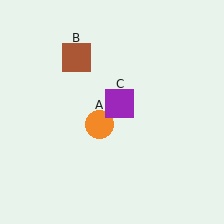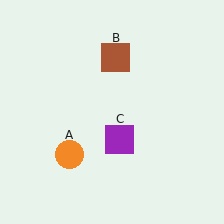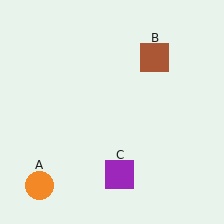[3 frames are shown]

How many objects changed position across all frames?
3 objects changed position: orange circle (object A), brown square (object B), purple square (object C).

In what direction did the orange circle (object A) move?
The orange circle (object A) moved down and to the left.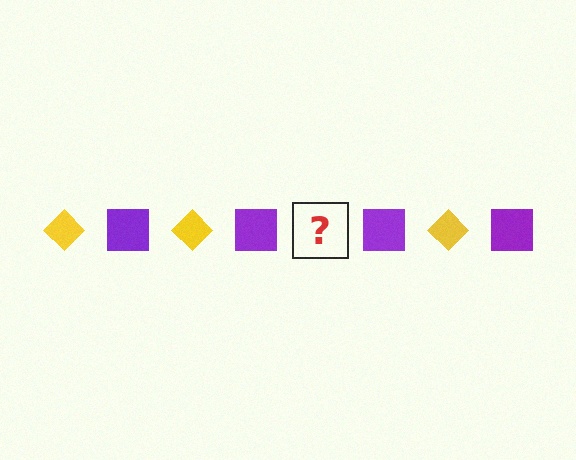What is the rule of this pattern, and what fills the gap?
The rule is that the pattern alternates between yellow diamond and purple square. The gap should be filled with a yellow diamond.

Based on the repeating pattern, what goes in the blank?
The blank should be a yellow diamond.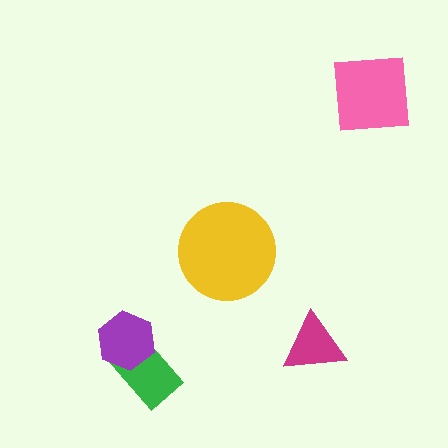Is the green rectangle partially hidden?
Yes, it is partially covered by another shape.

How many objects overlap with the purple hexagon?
1 object overlaps with the purple hexagon.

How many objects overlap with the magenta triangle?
0 objects overlap with the magenta triangle.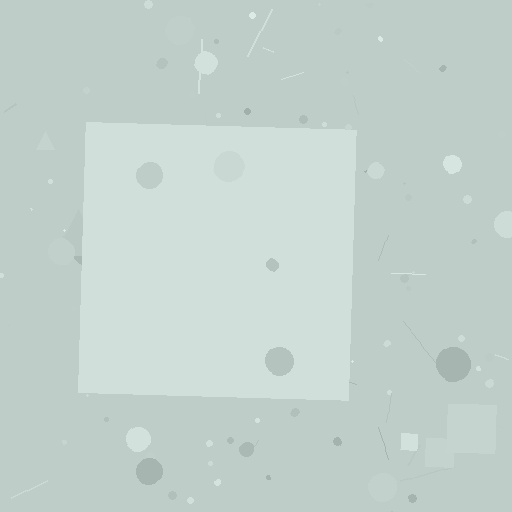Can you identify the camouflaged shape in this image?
The camouflaged shape is a square.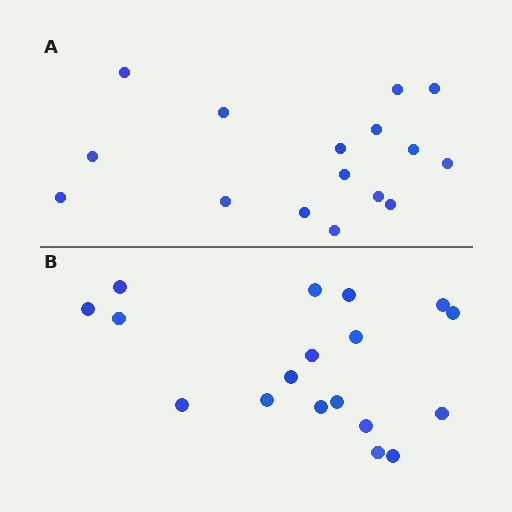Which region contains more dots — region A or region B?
Region B (the bottom region) has more dots.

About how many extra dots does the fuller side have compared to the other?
Region B has just a few more — roughly 2 or 3 more dots than region A.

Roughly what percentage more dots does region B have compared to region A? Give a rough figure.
About 10% more.